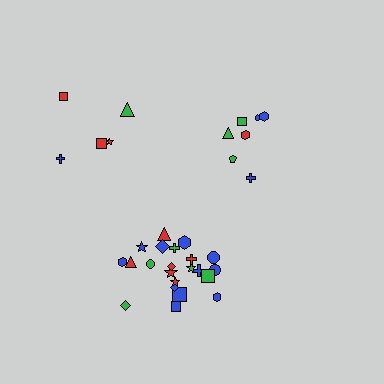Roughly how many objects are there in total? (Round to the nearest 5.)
Roughly 35 objects in total.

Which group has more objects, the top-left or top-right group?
The top-right group.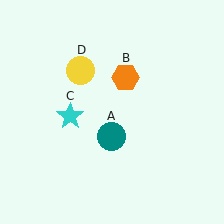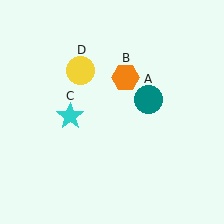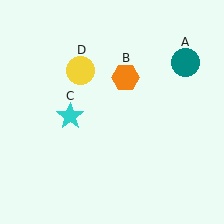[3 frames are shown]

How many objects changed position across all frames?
1 object changed position: teal circle (object A).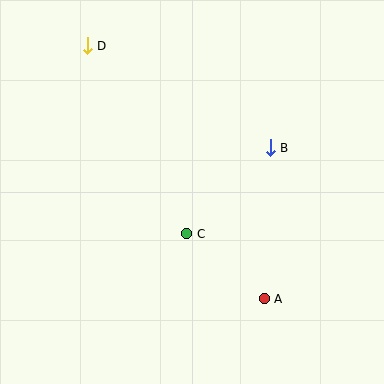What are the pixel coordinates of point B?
Point B is at (270, 148).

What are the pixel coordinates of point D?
Point D is at (87, 46).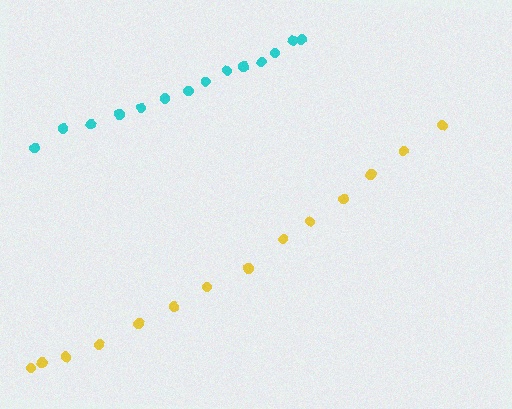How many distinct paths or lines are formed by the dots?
There are 2 distinct paths.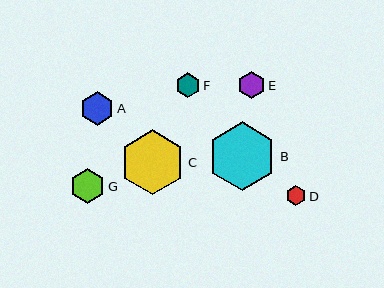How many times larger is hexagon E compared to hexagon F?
Hexagon E is approximately 1.1 times the size of hexagon F.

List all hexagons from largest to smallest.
From largest to smallest: B, C, G, A, E, F, D.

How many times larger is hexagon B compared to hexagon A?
Hexagon B is approximately 2.1 times the size of hexagon A.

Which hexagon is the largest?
Hexagon B is the largest with a size of approximately 69 pixels.